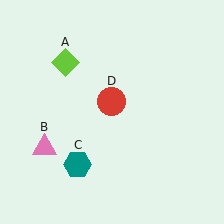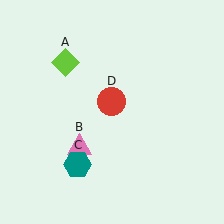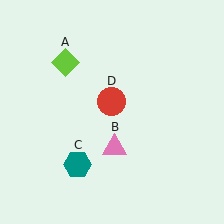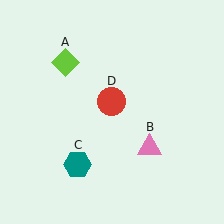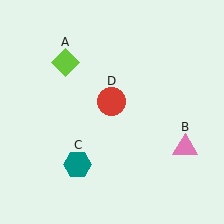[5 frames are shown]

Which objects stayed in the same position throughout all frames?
Lime diamond (object A) and teal hexagon (object C) and red circle (object D) remained stationary.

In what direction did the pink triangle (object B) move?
The pink triangle (object B) moved right.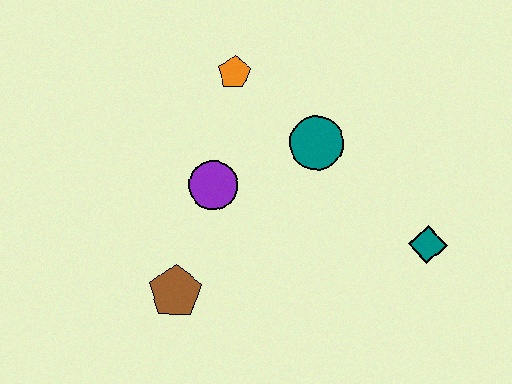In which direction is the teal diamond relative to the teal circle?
The teal diamond is to the right of the teal circle.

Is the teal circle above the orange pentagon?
No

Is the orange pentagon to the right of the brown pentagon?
Yes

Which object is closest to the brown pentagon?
The purple circle is closest to the brown pentagon.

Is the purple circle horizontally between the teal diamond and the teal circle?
No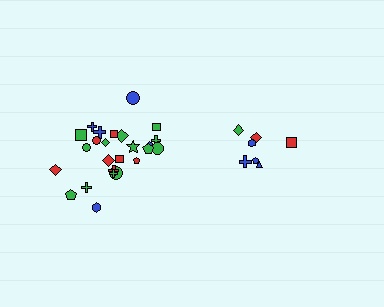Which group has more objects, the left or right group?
The left group.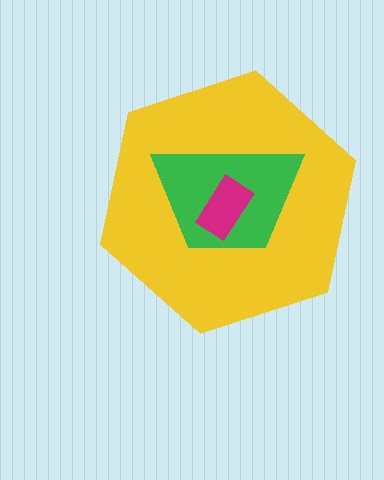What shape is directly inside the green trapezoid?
The magenta rectangle.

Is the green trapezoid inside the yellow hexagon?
Yes.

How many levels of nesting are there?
3.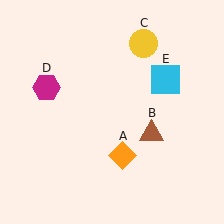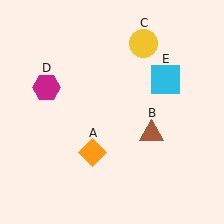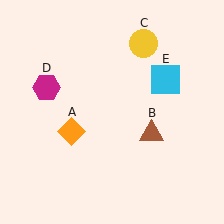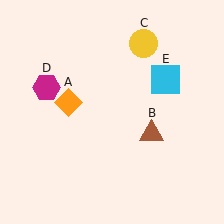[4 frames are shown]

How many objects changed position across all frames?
1 object changed position: orange diamond (object A).